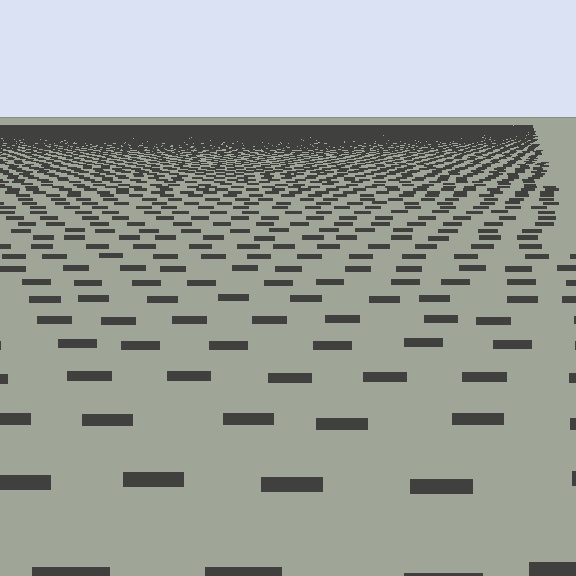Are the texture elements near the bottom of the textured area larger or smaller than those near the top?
Larger. Near the bottom, elements are closer to the viewer and appear at a bigger on-screen size.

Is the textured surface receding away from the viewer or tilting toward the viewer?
The surface is receding away from the viewer. Texture elements get smaller and denser toward the top.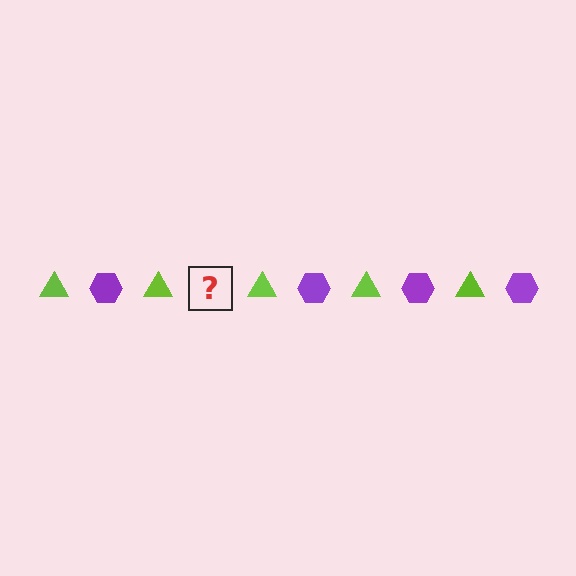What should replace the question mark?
The question mark should be replaced with a purple hexagon.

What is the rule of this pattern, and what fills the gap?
The rule is that the pattern alternates between lime triangle and purple hexagon. The gap should be filled with a purple hexagon.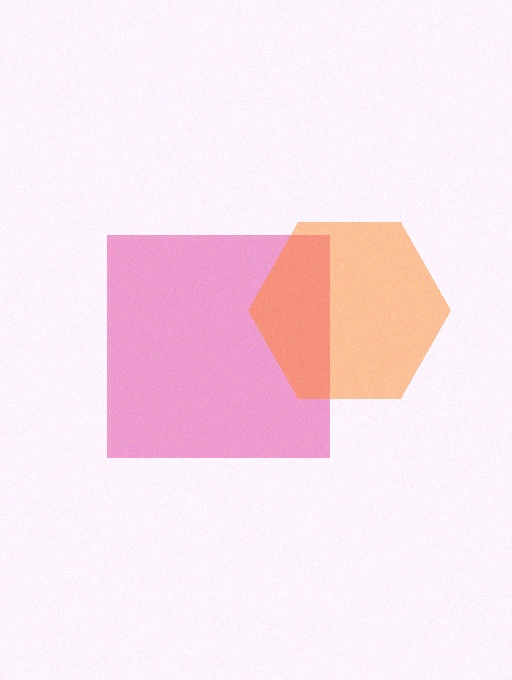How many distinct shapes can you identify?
There are 2 distinct shapes: a pink square, an orange hexagon.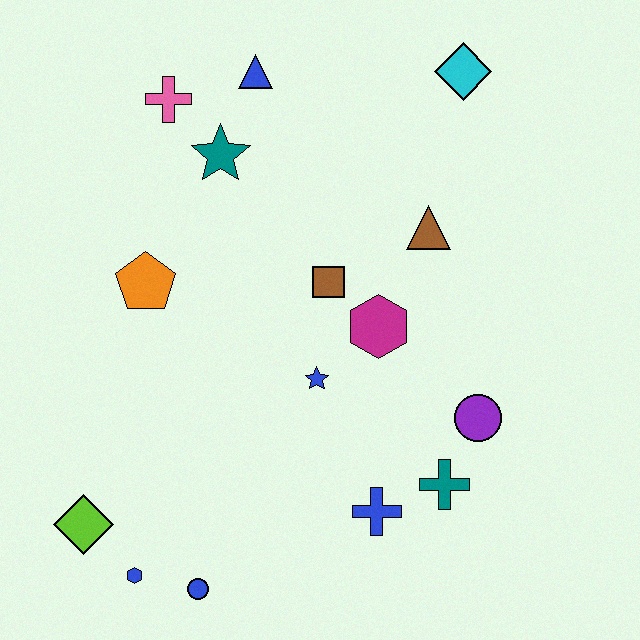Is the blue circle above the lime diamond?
No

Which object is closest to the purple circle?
The teal cross is closest to the purple circle.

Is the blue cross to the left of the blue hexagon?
No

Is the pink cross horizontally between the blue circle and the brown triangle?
No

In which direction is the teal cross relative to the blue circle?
The teal cross is to the right of the blue circle.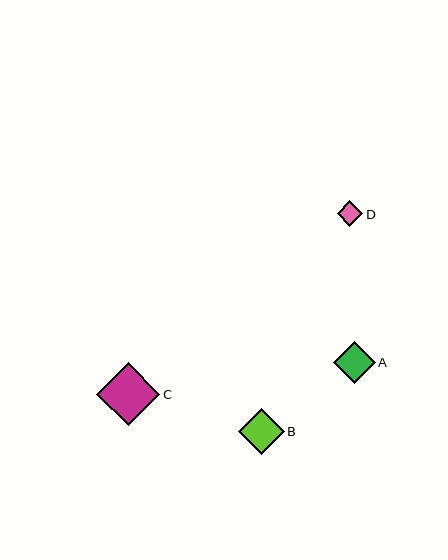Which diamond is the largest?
Diamond C is the largest with a size of approximately 63 pixels.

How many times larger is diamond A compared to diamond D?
Diamond A is approximately 1.6 times the size of diamond D.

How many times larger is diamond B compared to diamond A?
Diamond B is approximately 1.1 times the size of diamond A.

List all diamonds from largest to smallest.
From largest to smallest: C, B, A, D.